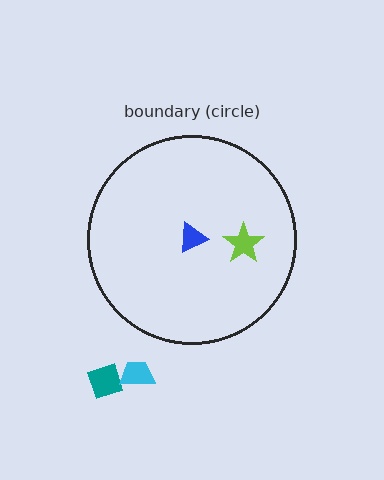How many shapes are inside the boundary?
2 inside, 2 outside.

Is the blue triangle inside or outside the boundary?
Inside.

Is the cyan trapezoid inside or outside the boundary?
Outside.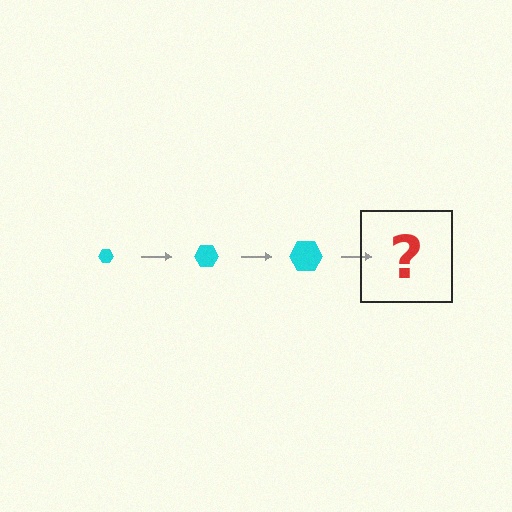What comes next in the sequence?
The next element should be a cyan hexagon, larger than the previous one.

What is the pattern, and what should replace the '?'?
The pattern is that the hexagon gets progressively larger each step. The '?' should be a cyan hexagon, larger than the previous one.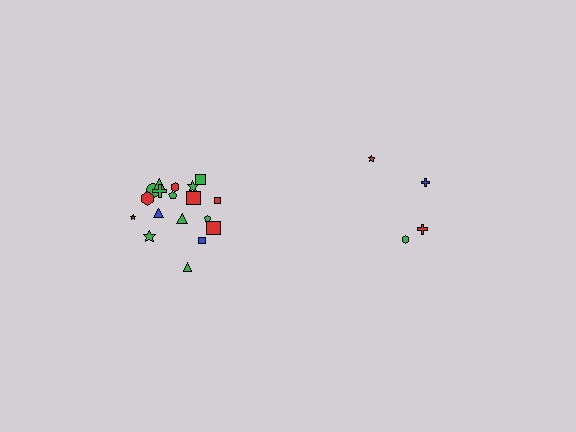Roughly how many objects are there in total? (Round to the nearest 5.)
Roughly 20 objects in total.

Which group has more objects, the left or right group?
The left group.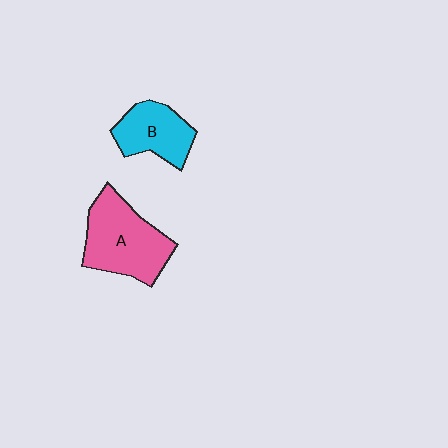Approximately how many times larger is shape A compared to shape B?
Approximately 1.5 times.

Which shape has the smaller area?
Shape B (cyan).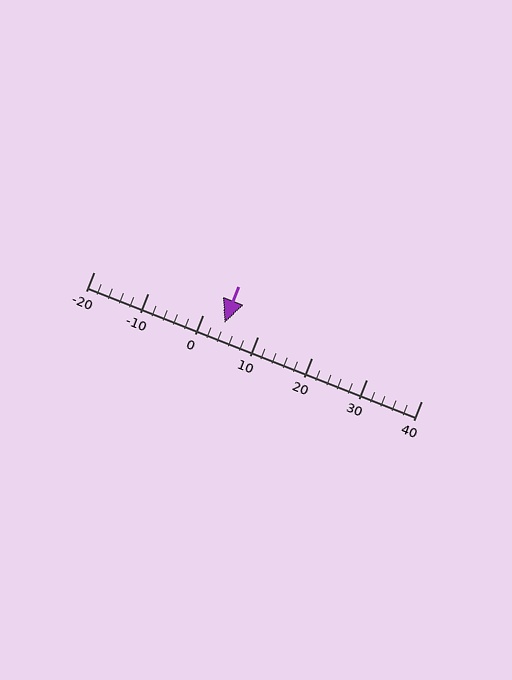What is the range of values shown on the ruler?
The ruler shows values from -20 to 40.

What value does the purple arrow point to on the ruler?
The purple arrow points to approximately 4.